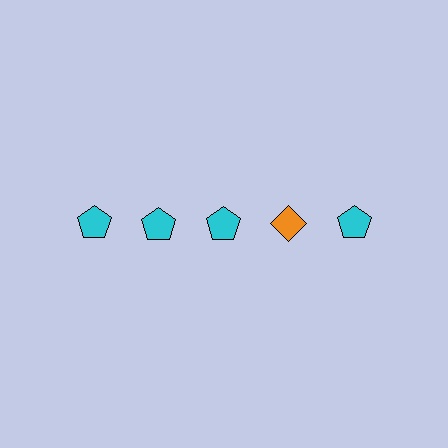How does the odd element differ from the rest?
It differs in both color (orange instead of cyan) and shape (diamond instead of pentagon).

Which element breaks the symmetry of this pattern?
The orange diamond in the top row, second from right column breaks the symmetry. All other shapes are cyan pentagons.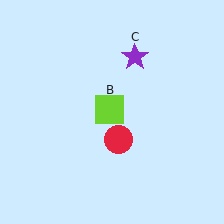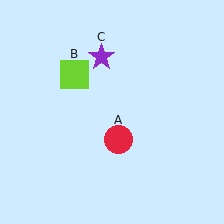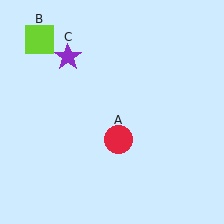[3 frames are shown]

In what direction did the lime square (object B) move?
The lime square (object B) moved up and to the left.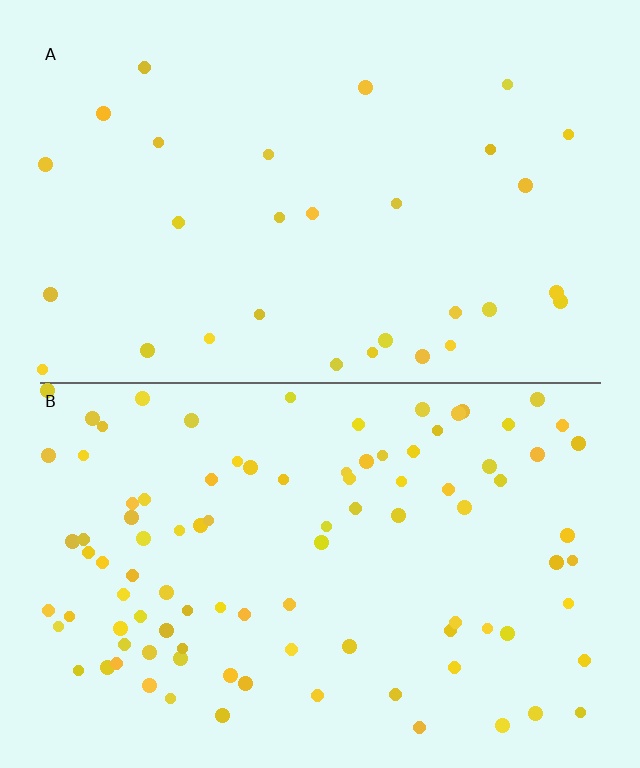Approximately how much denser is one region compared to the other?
Approximately 3.2× — region B over region A.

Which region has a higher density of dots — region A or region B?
B (the bottom).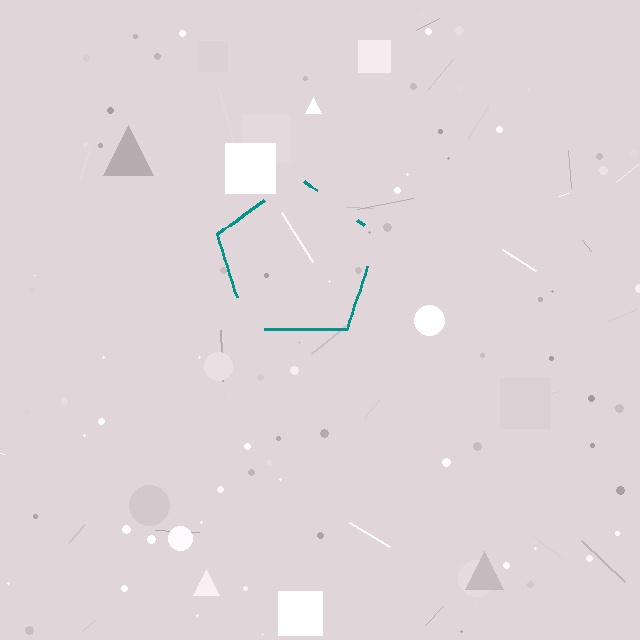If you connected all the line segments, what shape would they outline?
They would outline a pentagon.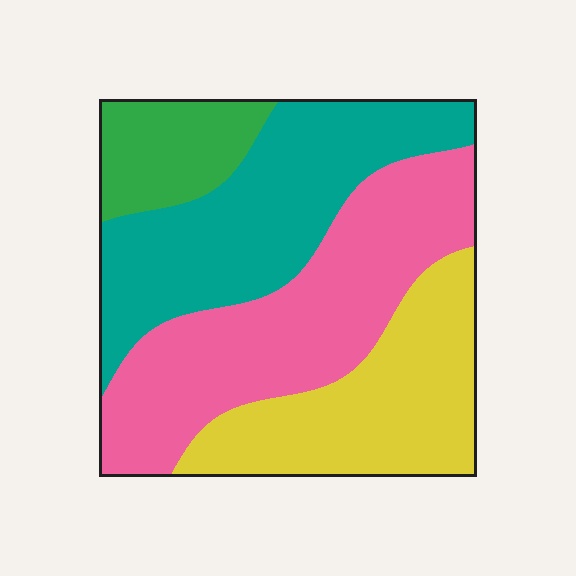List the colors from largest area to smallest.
From largest to smallest: pink, teal, yellow, green.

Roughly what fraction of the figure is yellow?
Yellow takes up between a sixth and a third of the figure.